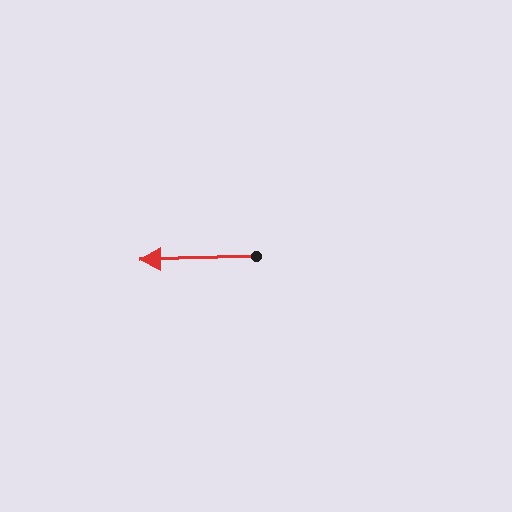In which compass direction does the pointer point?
West.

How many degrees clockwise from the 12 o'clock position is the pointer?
Approximately 268 degrees.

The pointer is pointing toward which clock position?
Roughly 9 o'clock.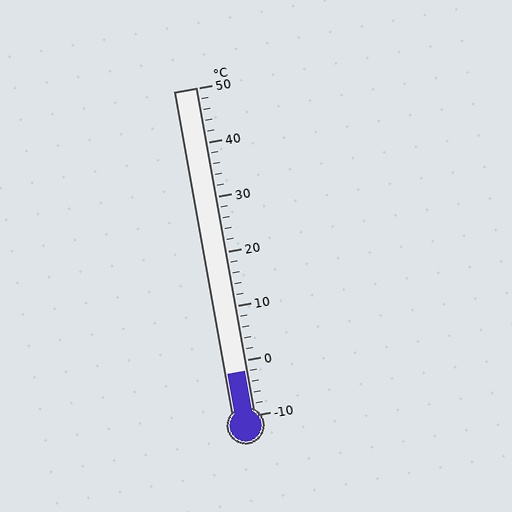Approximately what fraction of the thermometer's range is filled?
The thermometer is filled to approximately 15% of its range.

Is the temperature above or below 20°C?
The temperature is below 20°C.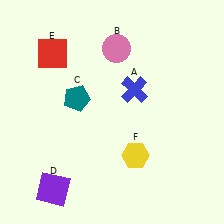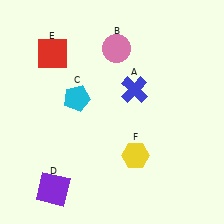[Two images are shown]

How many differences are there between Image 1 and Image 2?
There is 1 difference between the two images.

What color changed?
The pentagon (C) changed from teal in Image 1 to cyan in Image 2.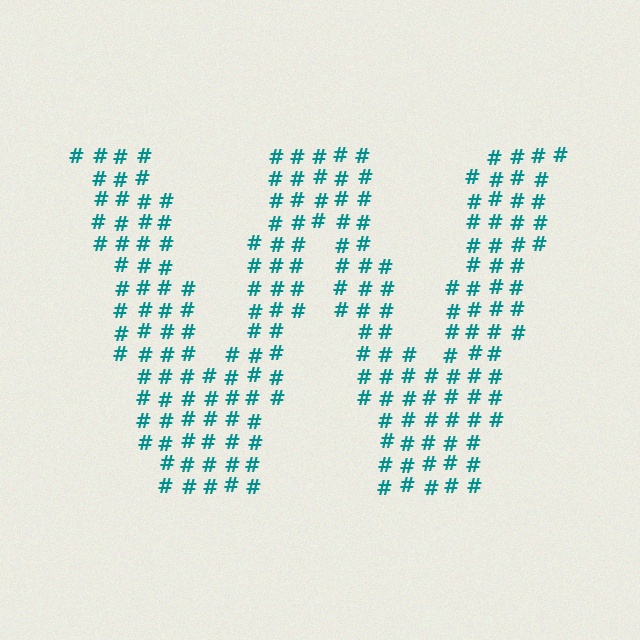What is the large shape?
The large shape is the letter W.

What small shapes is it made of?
It is made of small hash symbols.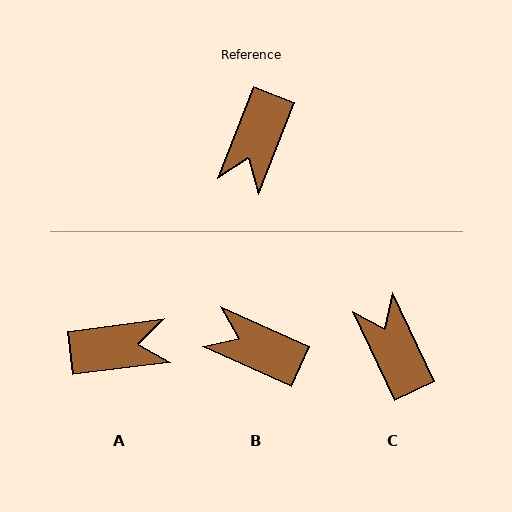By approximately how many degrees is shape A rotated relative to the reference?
Approximately 119 degrees counter-clockwise.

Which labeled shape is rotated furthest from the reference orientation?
C, about 133 degrees away.